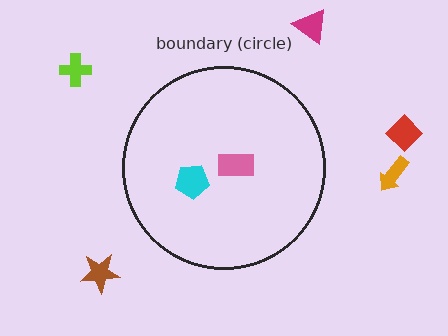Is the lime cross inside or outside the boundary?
Outside.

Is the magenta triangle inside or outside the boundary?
Outside.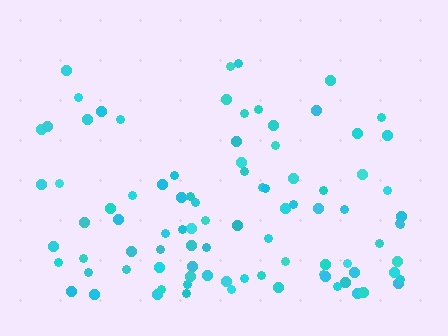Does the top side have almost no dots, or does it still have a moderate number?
Still a moderate number, just noticeably fewer than the bottom.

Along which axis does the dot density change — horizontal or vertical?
Vertical.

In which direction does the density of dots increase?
From top to bottom, with the bottom side densest.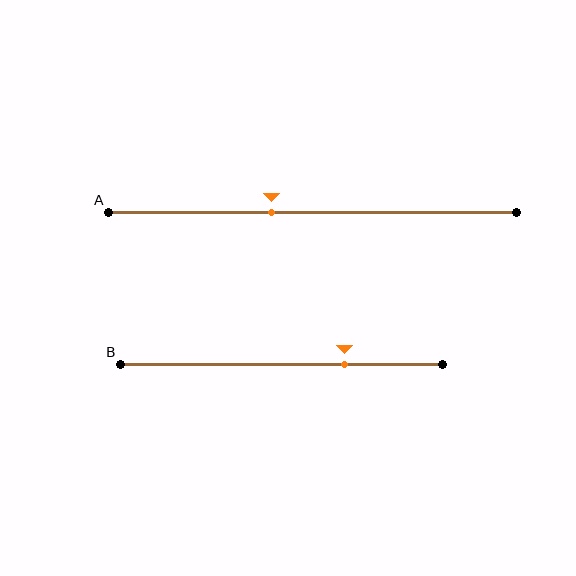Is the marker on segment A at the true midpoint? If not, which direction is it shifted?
No, the marker on segment A is shifted to the left by about 10% of the segment length.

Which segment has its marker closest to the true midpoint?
Segment A has its marker closest to the true midpoint.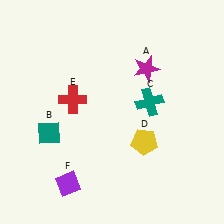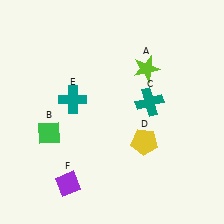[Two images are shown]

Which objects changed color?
A changed from magenta to lime. B changed from teal to green. E changed from red to teal.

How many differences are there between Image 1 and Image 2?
There are 3 differences between the two images.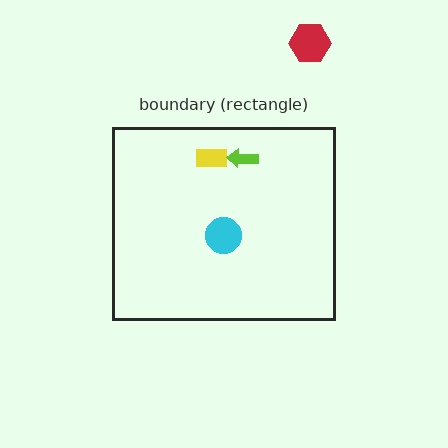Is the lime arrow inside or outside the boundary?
Inside.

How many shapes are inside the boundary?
3 inside, 1 outside.